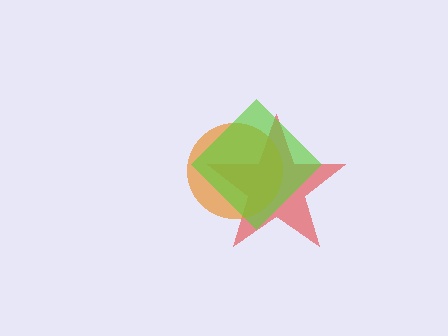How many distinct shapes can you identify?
There are 3 distinct shapes: a red star, an orange circle, a lime diamond.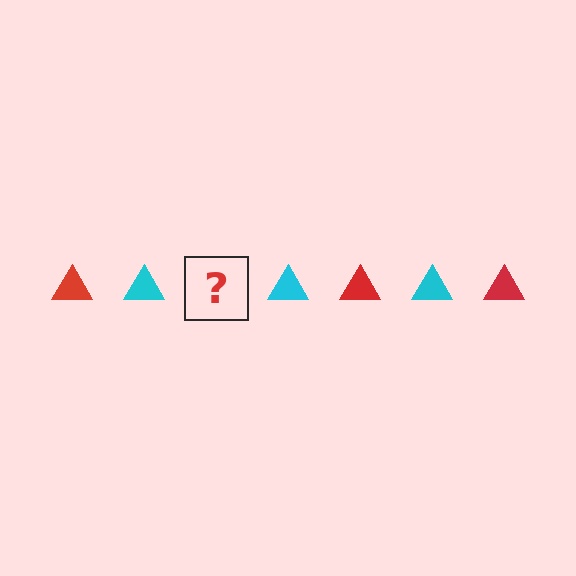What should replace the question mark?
The question mark should be replaced with a red triangle.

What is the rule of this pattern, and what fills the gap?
The rule is that the pattern cycles through red, cyan triangles. The gap should be filled with a red triangle.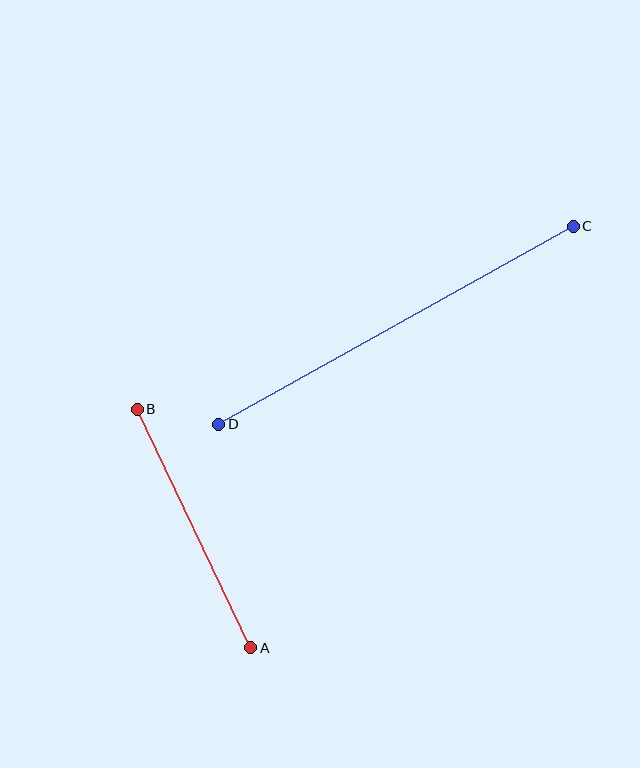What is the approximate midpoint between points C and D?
The midpoint is at approximately (396, 325) pixels.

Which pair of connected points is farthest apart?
Points C and D are farthest apart.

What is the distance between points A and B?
The distance is approximately 264 pixels.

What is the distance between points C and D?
The distance is approximately 406 pixels.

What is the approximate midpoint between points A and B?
The midpoint is at approximately (194, 529) pixels.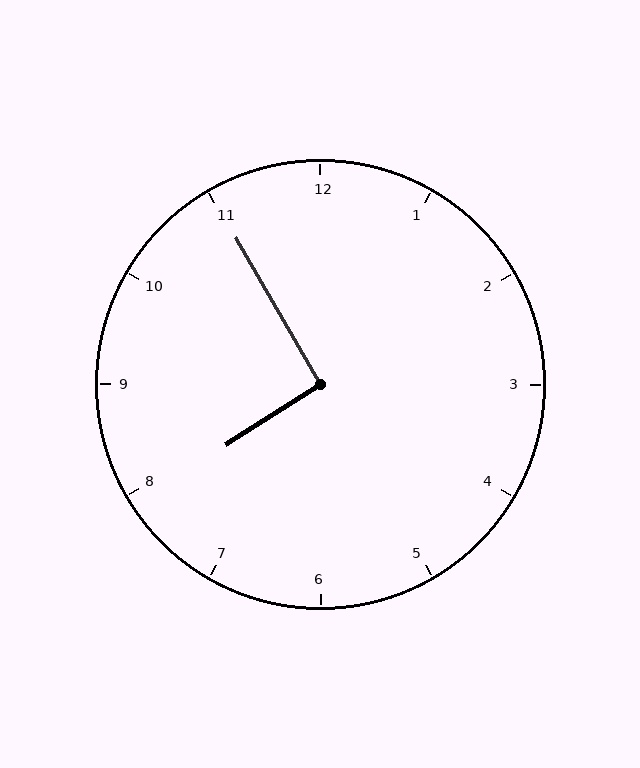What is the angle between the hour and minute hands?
Approximately 92 degrees.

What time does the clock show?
7:55.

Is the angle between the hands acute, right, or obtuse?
It is right.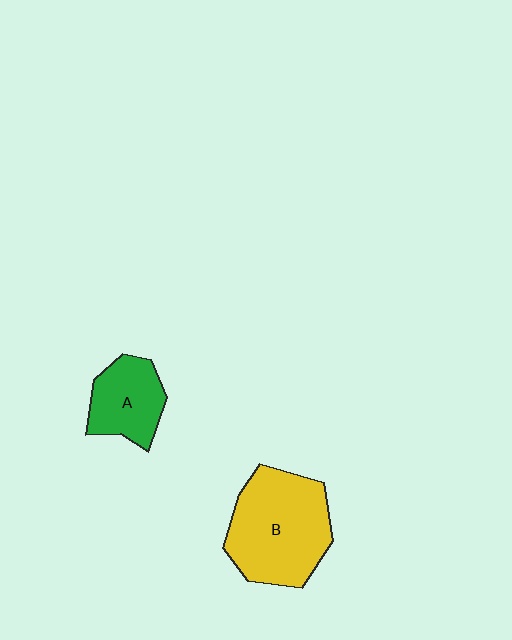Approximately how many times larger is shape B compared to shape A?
Approximately 1.8 times.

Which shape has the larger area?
Shape B (yellow).